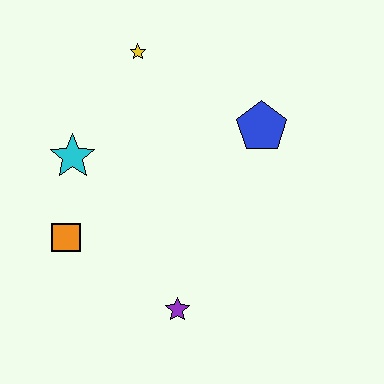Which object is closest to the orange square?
The cyan star is closest to the orange square.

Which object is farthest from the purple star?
The yellow star is farthest from the purple star.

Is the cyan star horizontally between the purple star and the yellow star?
No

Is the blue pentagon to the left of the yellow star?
No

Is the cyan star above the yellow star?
No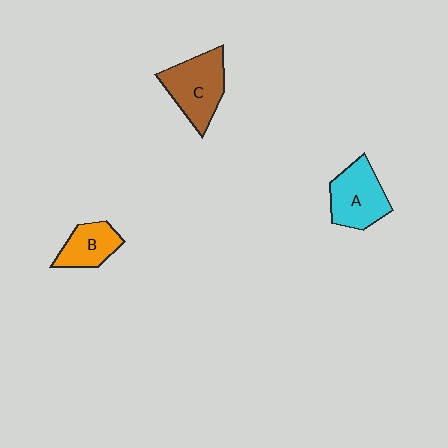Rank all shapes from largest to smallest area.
From largest to smallest: C (brown), A (cyan), B (orange).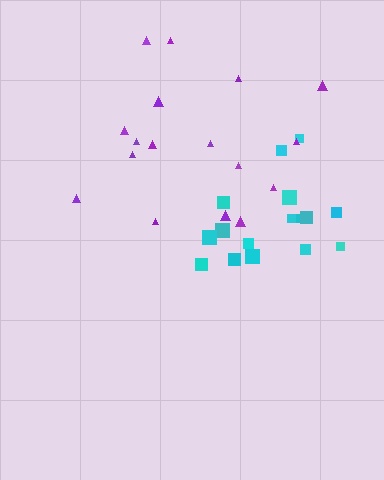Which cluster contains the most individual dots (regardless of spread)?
Purple (17).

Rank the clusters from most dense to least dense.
cyan, purple.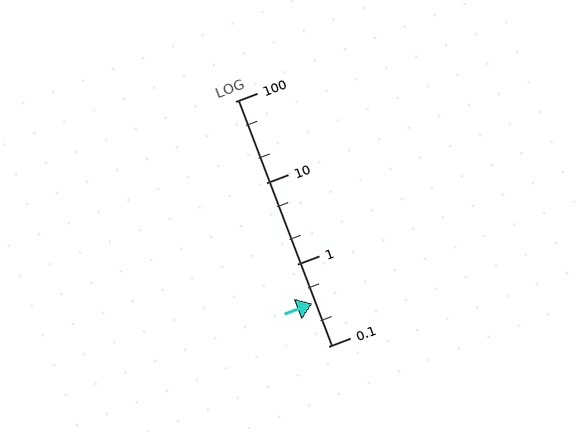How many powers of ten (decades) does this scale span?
The scale spans 3 decades, from 0.1 to 100.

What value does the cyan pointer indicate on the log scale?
The pointer indicates approximately 0.33.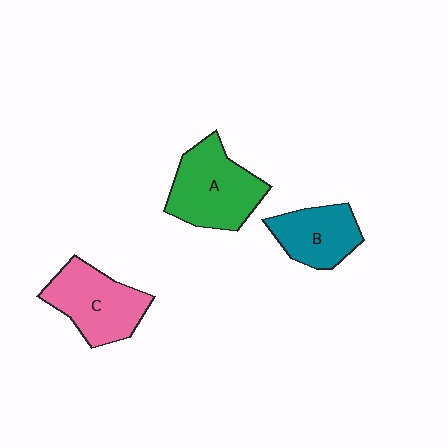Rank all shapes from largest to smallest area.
From largest to smallest: A (green), C (pink), B (teal).